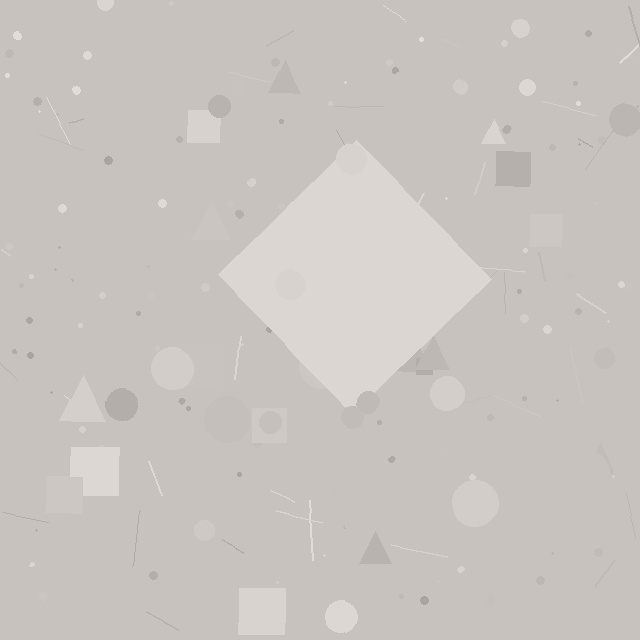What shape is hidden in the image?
A diamond is hidden in the image.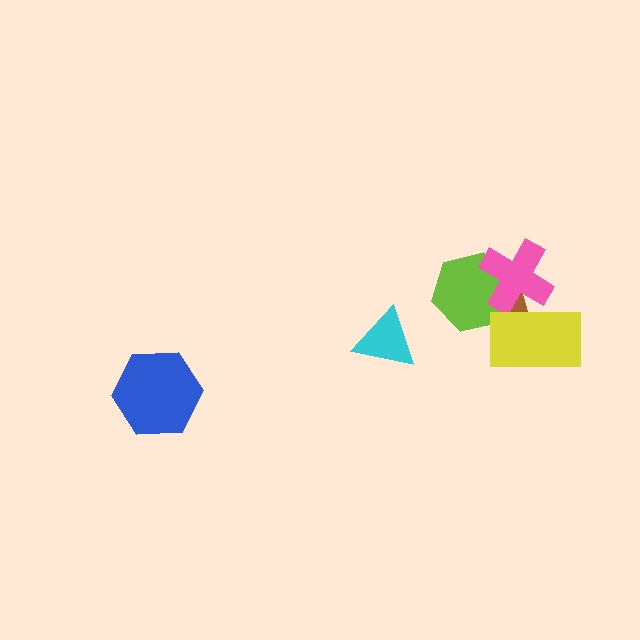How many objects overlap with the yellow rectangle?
2 objects overlap with the yellow rectangle.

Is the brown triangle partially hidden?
Yes, it is partially covered by another shape.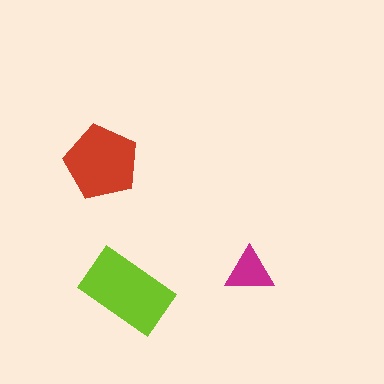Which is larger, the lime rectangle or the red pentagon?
The lime rectangle.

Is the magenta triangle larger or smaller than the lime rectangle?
Smaller.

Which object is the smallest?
The magenta triangle.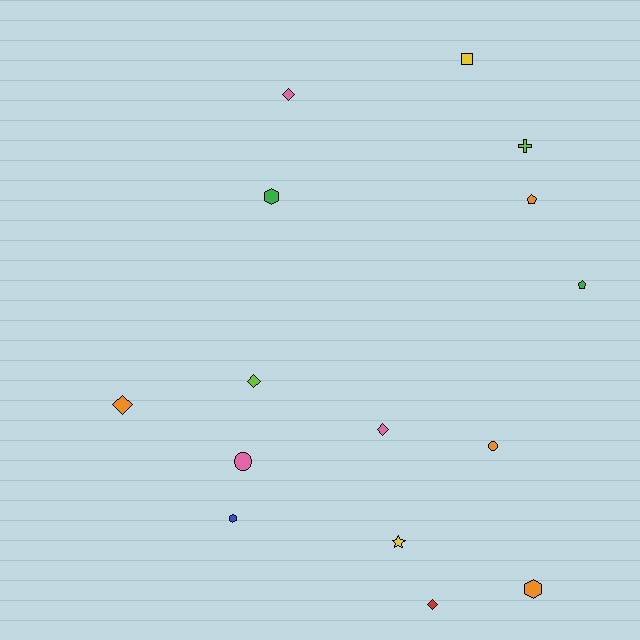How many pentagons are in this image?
There are 2 pentagons.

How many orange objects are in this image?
There are 4 orange objects.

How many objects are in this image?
There are 15 objects.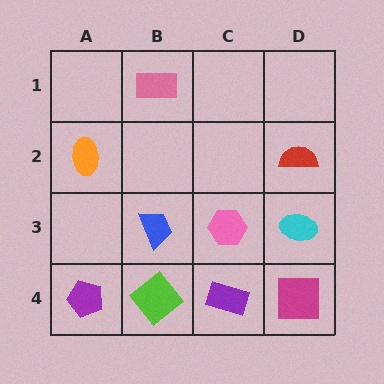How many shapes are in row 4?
4 shapes.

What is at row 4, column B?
A lime diamond.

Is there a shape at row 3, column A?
No, that cell is empty.